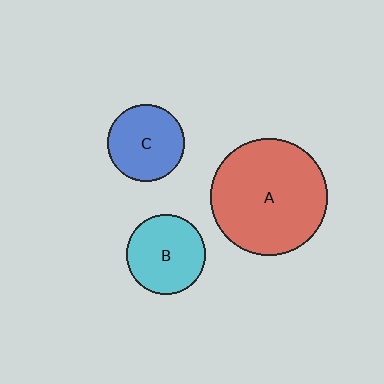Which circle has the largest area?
Circle A (red).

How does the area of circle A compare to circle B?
Approximately 2.2 times.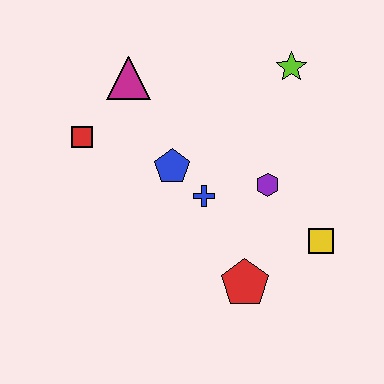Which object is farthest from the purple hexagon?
The red square is farthest from the purple hexagon.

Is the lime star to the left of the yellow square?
Yes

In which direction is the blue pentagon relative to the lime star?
The blue pentagon is to the left of the lime star.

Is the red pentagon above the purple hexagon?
No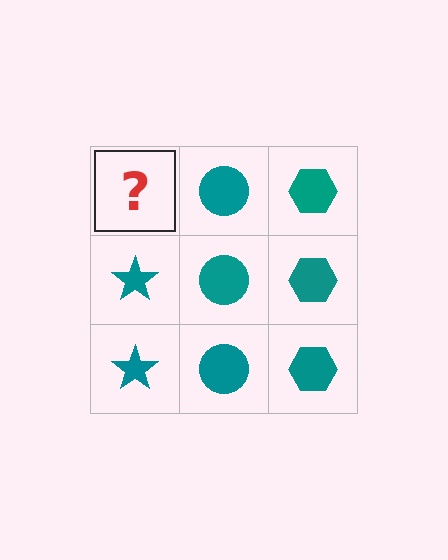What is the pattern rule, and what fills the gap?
The rule is that each column has a consistent shape. The gap should be filled with a teal star.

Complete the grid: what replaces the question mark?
The question mark should be replaced with a teal star.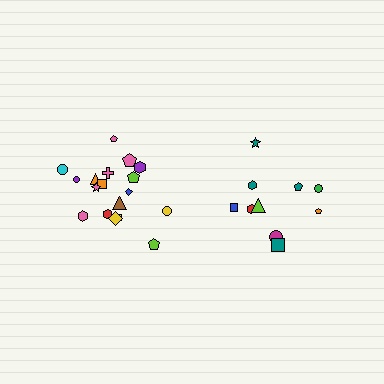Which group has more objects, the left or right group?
The left group.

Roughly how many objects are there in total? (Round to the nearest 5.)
Roughly 30 objects in total.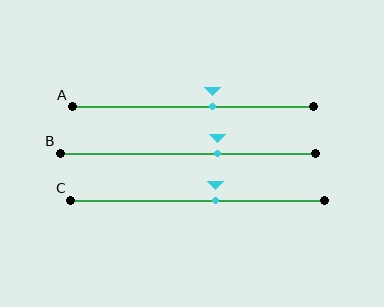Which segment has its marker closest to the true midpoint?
Segment C has its marker closest to the true midpoint.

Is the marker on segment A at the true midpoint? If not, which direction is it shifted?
No, the marker on segment A is shifted to the right by about 8% of the segment length.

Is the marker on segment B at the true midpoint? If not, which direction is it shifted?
No, the marker on segment B is shifted to the right by about 12% of the segment length.